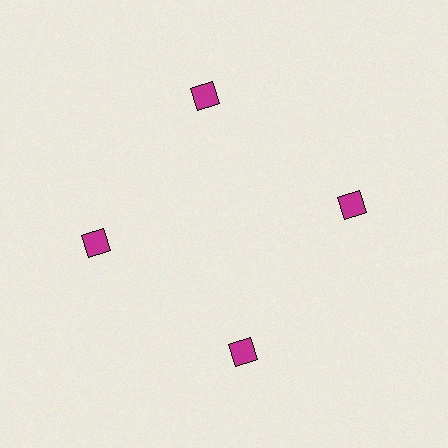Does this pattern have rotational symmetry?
Yes, this pattern has 4-fold rotational symmetry. It looks the same after rotating 90 degrees around the center.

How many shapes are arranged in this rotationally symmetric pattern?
There are 4 shapes, arranged in 4 groups of 1.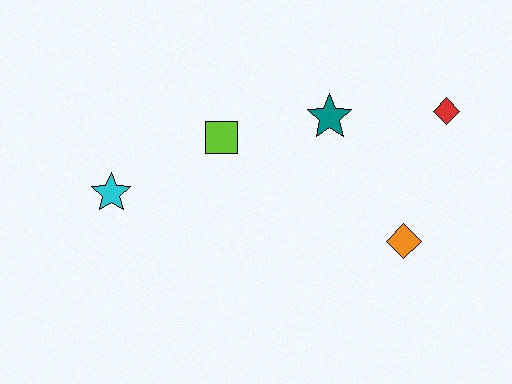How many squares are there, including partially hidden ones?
There is 1 square.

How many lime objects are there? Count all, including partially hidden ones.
There is 1 lime object.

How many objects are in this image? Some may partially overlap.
There are 5 objects.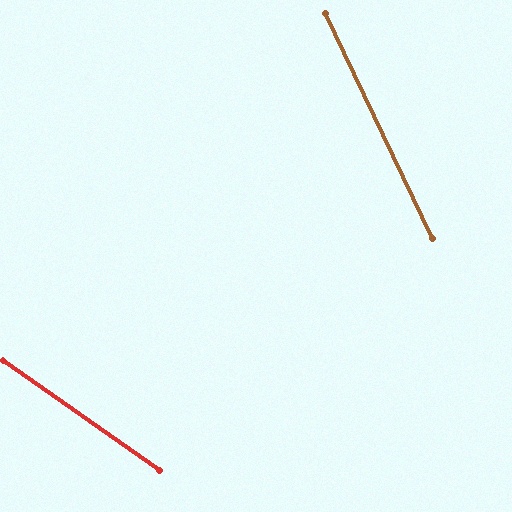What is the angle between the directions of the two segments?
Approximately 30 degrees.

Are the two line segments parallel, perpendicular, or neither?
Neither parallel nor perpendicular — they differ by about 30°.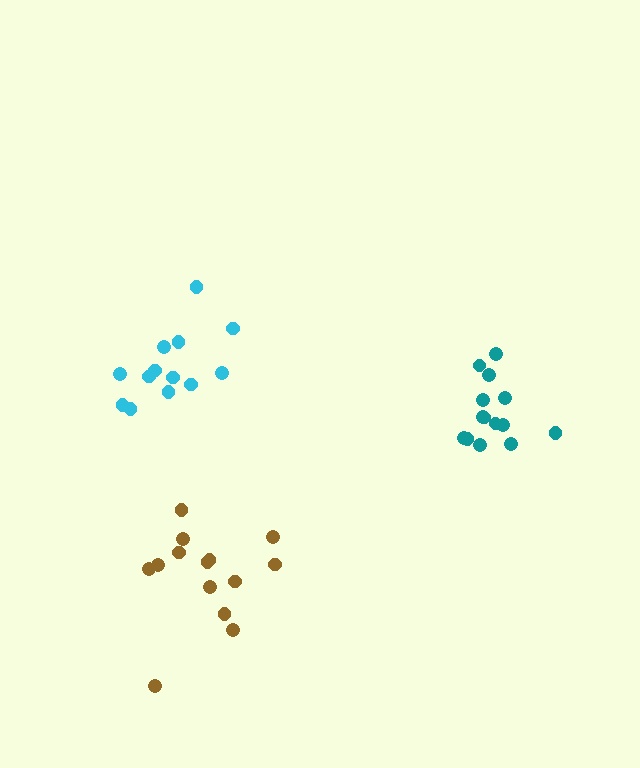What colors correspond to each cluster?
The clusters are colored: brown, teal, cyan.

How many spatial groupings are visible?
There are 3 spatial groupings.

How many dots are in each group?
Group 1: 14 dots, Group 2: 14 dots, Group 3: 13 dots (41 total).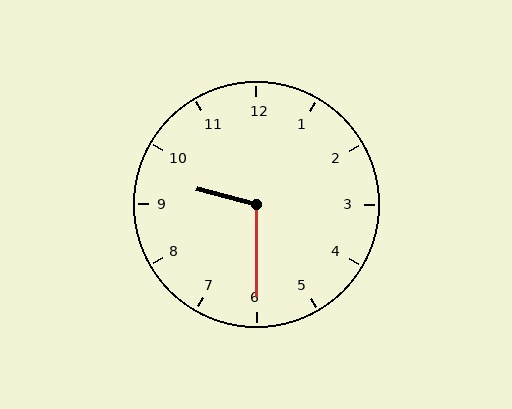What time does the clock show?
9:30.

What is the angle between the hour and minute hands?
Approximately 105 degrees.